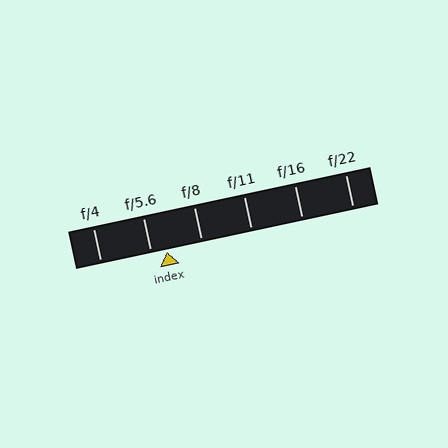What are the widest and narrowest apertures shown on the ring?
The widest aperture shown is f/4 and the narrowest is f/22.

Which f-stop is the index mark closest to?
The index mark is closest to f/5.6.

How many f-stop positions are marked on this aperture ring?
There are 6 f-stop positions marked.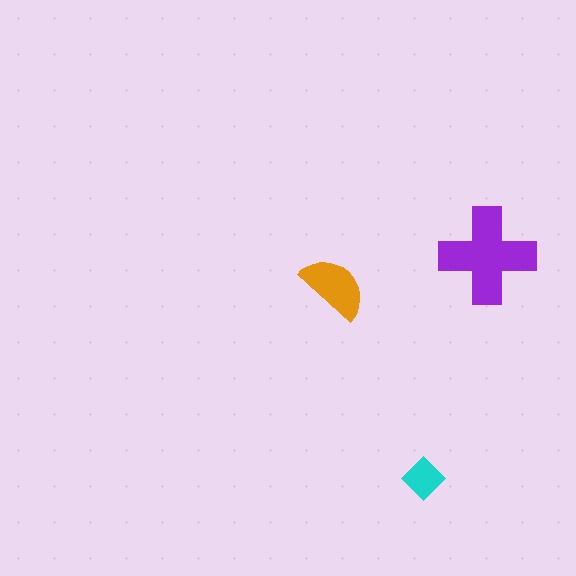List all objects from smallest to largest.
The cyan diamond, the orange semicircle, the purple cross.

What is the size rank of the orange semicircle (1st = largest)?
2nd.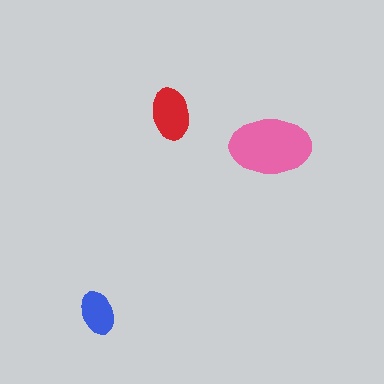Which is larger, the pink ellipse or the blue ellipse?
The pink one.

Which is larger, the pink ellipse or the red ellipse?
The pink one.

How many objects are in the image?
There are 3 objects in the image.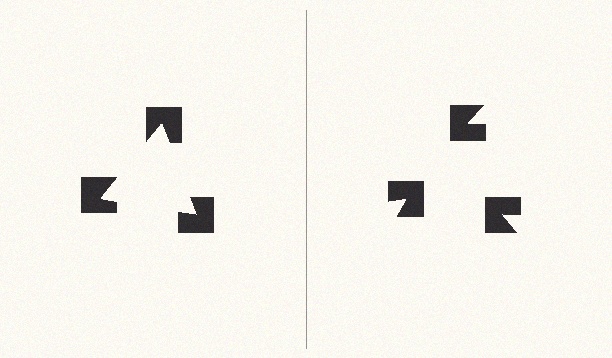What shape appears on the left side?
An illusory triangle.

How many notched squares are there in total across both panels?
6 — 3 on each side.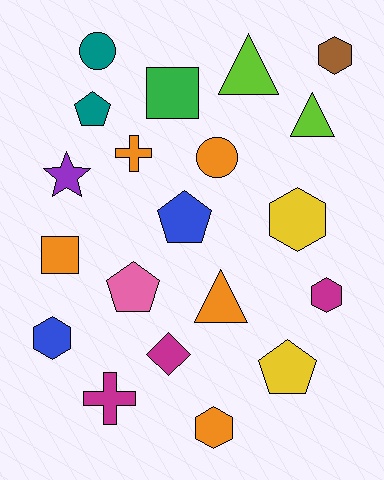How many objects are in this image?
There are 20 objects.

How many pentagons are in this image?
There are 4 pentagons.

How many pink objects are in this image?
There is 1 pink object.